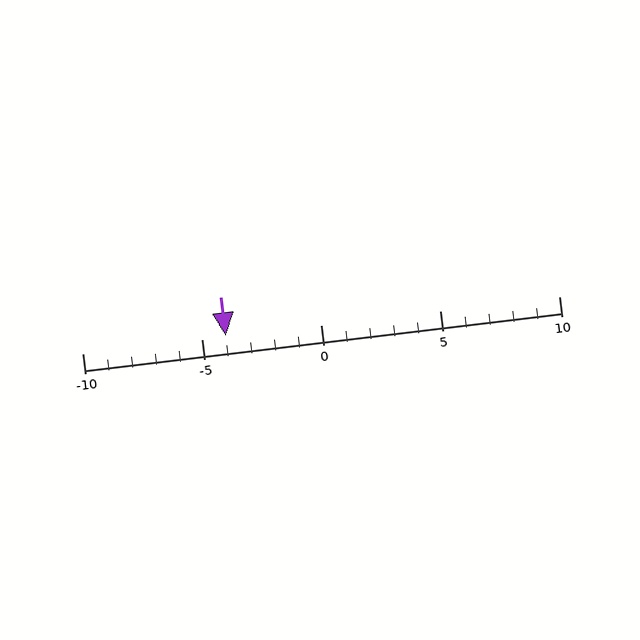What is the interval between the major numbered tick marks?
The major tick marks are spaced 5 units apart.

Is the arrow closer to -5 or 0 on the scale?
The arrow is closer to -5.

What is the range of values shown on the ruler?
The ruler shows values from -10 to 10.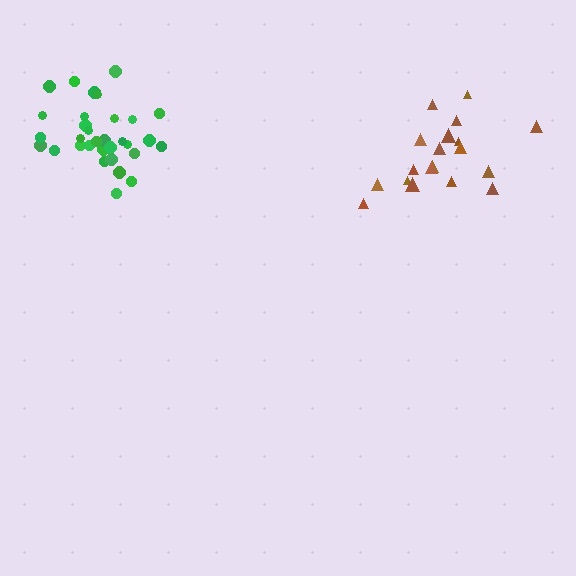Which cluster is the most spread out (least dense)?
Brown.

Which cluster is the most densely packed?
Green.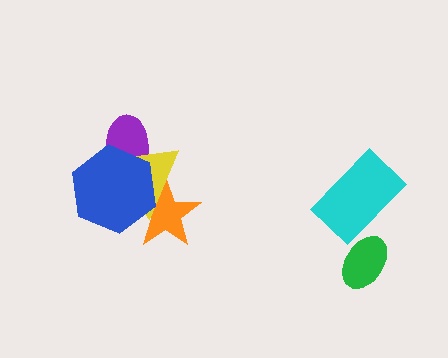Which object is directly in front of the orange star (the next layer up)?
The yellow triangle is directly in front of the orange star.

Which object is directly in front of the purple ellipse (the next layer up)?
The yellow triangle is directly in front of the purple ellipse.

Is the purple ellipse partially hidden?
Yes, it is partially covered by another shape.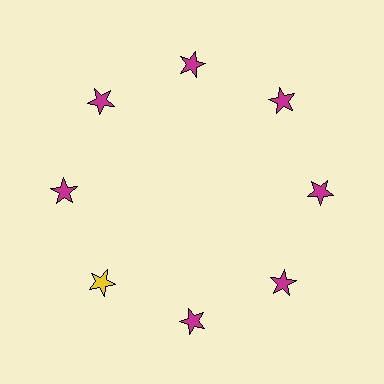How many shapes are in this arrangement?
There are 8 shapes arranged in a ring pattern.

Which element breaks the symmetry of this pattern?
The yellow star at roughly the 8 o'clock position breaks the symmetry. All other shapes are magenta stars.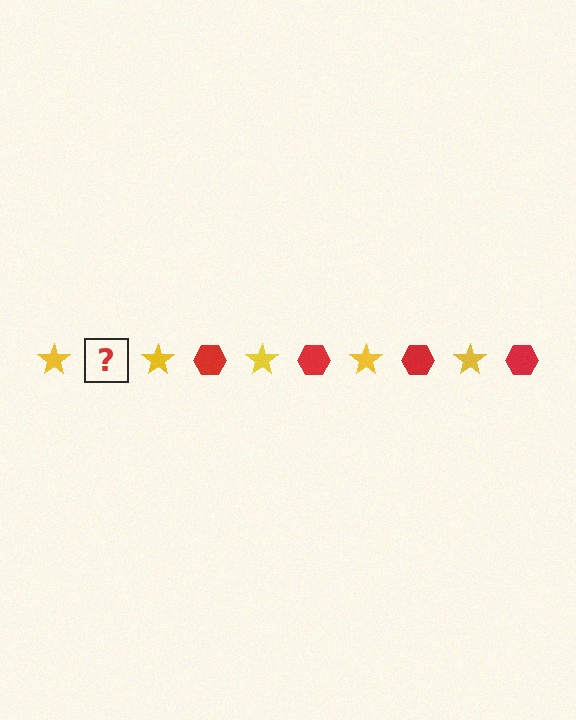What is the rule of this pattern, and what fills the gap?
The rule is that the pattern alternates between yellow star and red hexagon. The gap should be filled with a red hexagon.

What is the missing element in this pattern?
The missing element is a red hexagon.